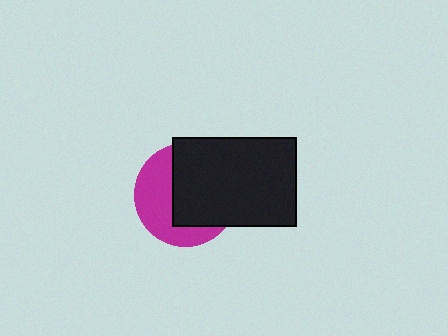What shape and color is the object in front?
The object in front is a black rectangle.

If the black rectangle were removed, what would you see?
You would see the complete magenta circle.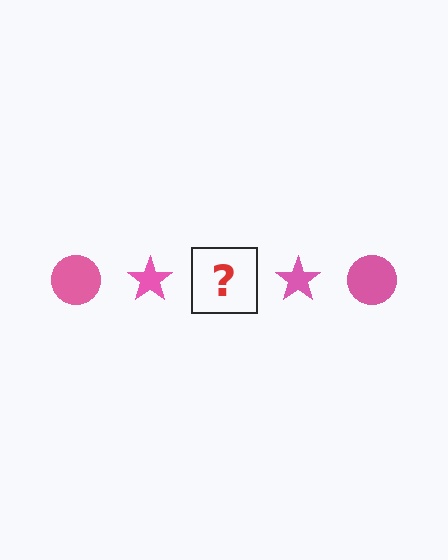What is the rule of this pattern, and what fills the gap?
The rule is that the pattern cycles through circle, star shapes in pink. The gap should be filled with a pink circle.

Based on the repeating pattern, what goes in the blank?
The blank should be a pink circle.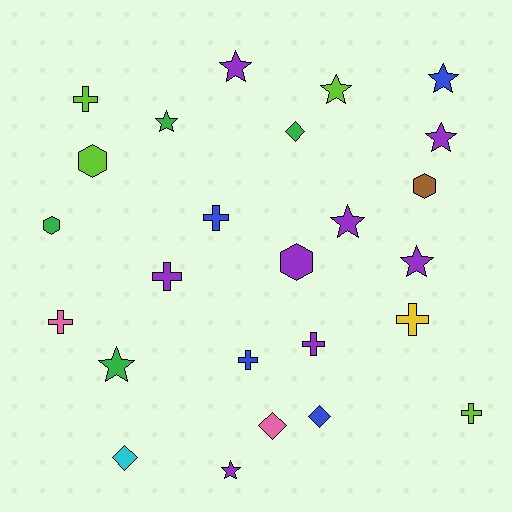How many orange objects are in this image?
There are no orange objects.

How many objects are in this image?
There are 25 objects.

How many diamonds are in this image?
There are 4 diamonds.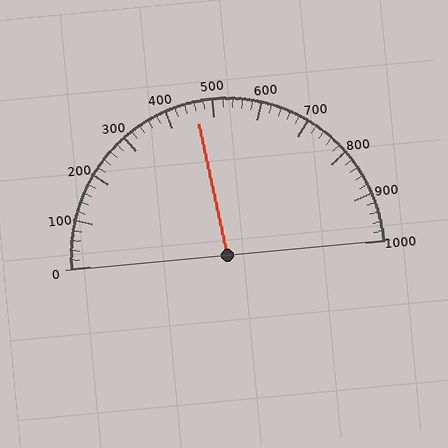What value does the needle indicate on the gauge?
The needle indicates approximately 460.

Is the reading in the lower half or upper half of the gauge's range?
The reading is in the lower half of the range (0 to 1000).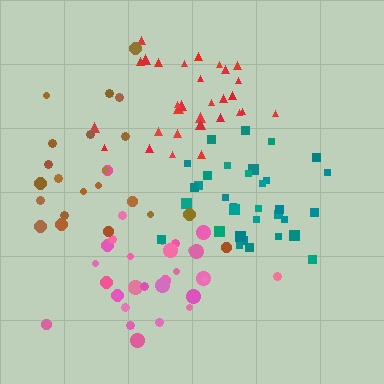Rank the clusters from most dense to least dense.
teal, red, pink, brown.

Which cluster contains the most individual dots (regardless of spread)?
Teal (33).